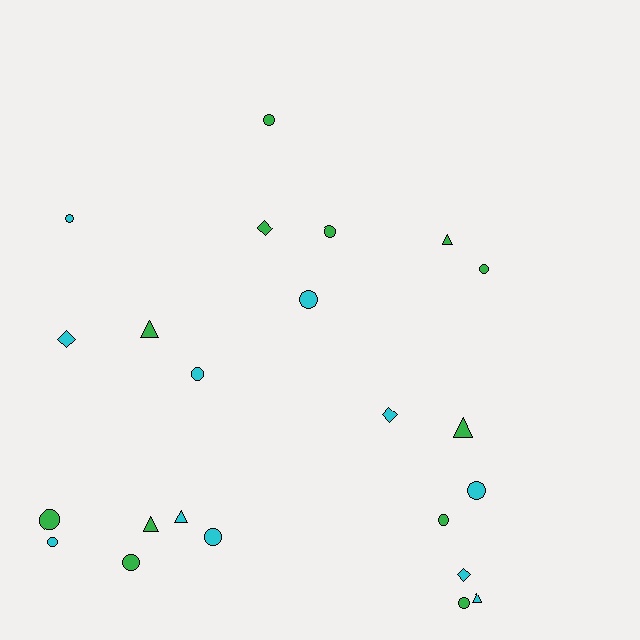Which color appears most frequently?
Green, with 12 objects.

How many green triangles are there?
There are 4 green triangles.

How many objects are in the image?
There are 23 objects.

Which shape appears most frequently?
Circle, with 13 objects.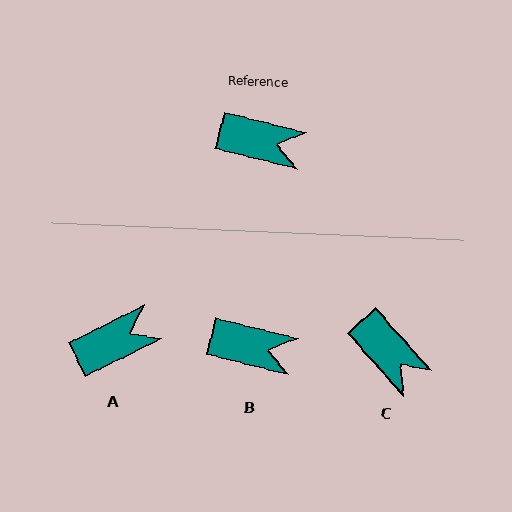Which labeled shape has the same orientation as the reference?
B.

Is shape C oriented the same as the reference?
No, it is off by about 35 degrees.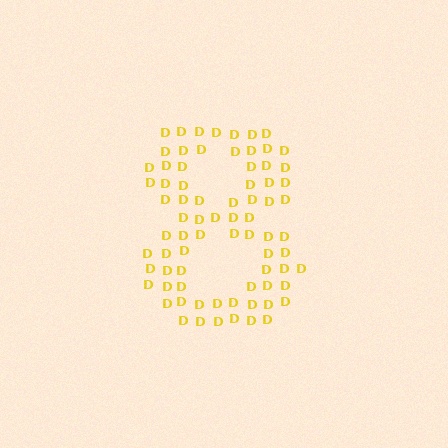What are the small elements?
The small elements are letter D's.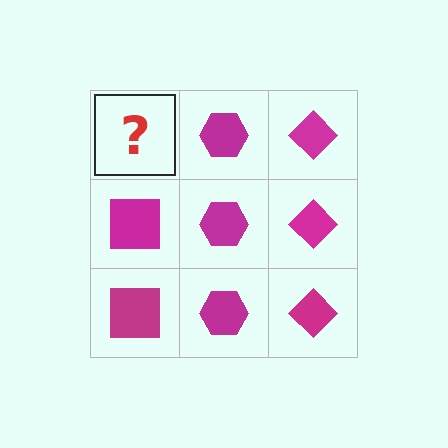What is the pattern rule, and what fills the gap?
The rule is that each column has a consistent shape. The gap should be filled with a magenta square.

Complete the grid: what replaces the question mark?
The question mark should be replaced with a magenta square.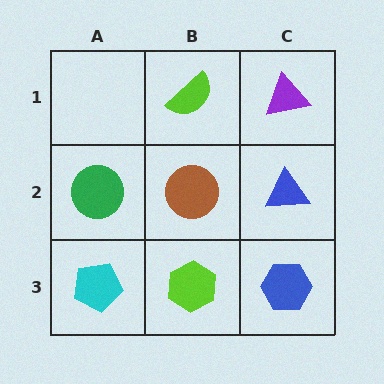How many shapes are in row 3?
3 shapes.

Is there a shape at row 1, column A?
No, that cell is empty.